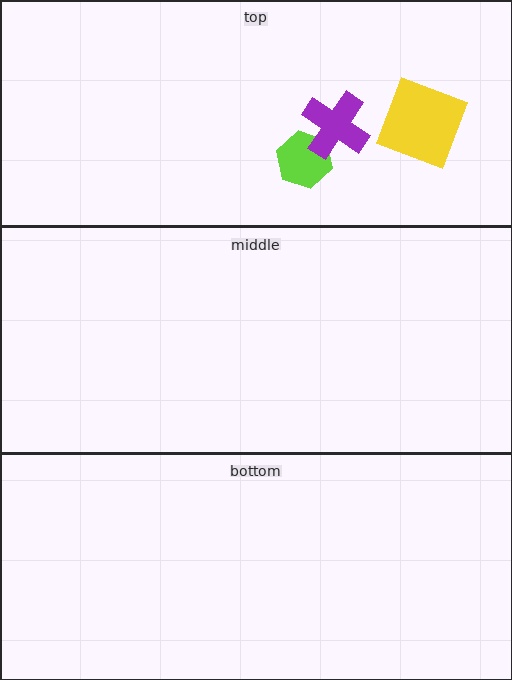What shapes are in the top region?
The lime hexagon, the yellow square, the purple cross.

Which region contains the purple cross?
The top region.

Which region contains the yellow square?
The top region.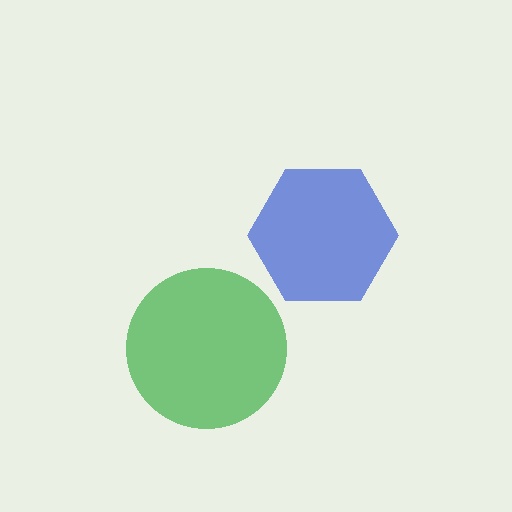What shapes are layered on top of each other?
The layered shapes are: a blue hexagon, a green circle.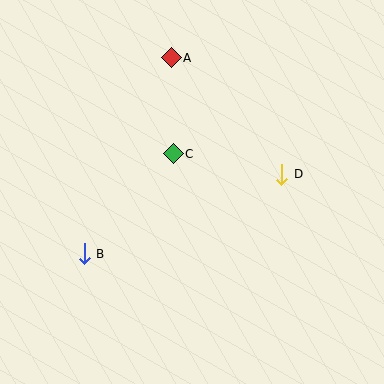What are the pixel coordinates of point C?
Point C is at (173, 154).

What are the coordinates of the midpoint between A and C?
The midpoint between A and C is at (172, 106).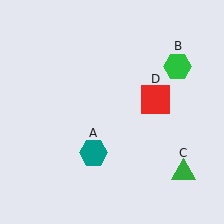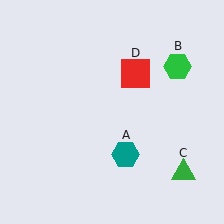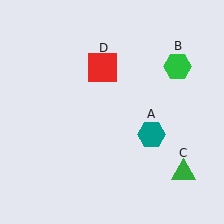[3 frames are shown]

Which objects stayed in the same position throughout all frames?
Green hexagon (object B) and green triangle (object C) remained stationary.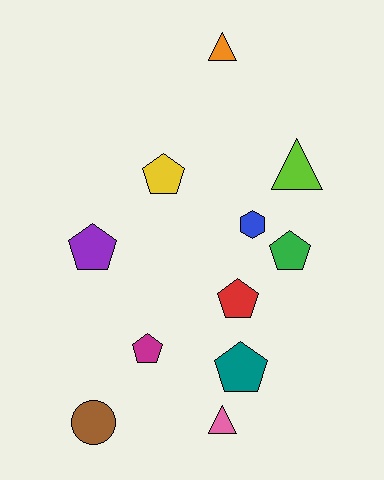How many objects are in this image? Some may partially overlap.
There are 11 objects.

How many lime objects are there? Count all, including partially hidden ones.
There is 1 lime object.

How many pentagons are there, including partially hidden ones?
There are 6 pentagons.